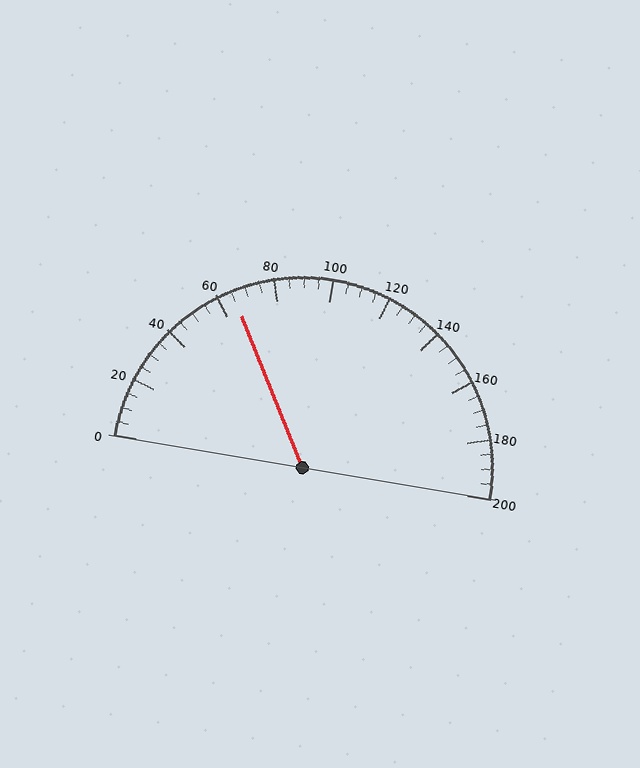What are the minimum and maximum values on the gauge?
The gauge ranges from 0 to 200.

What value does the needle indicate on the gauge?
The needle indicates approximately 65.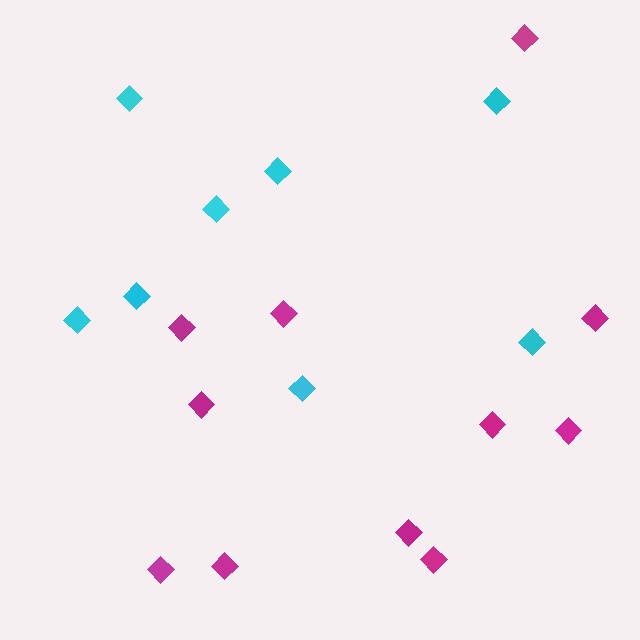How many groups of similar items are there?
There are 2 groups: one group of cyan diamonds (8) and one group of magenta diamonds (11).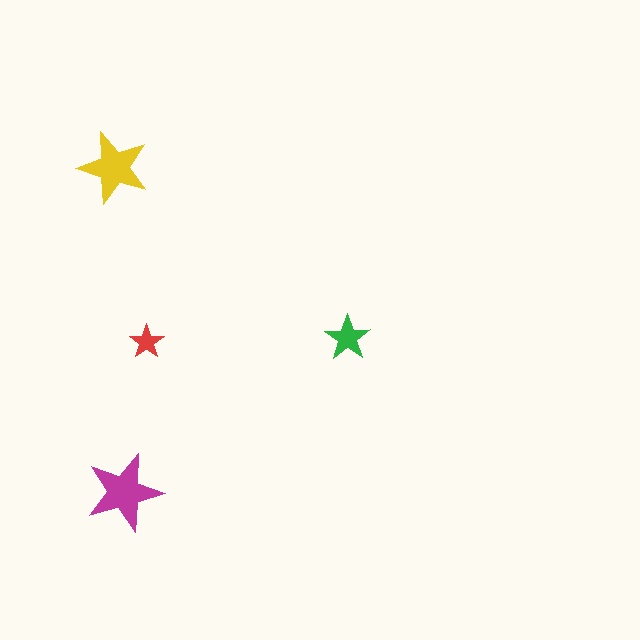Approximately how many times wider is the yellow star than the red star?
About 2 times wider.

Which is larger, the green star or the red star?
The green one.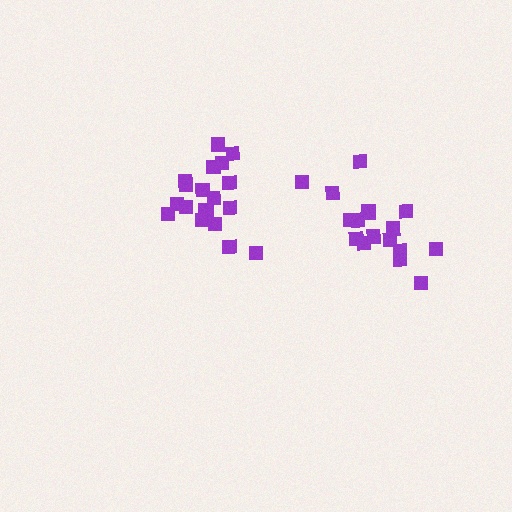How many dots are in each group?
Group 1: 21 dots, Group 2: 16 dots (37 total).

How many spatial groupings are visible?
There are 2 spatial groupings.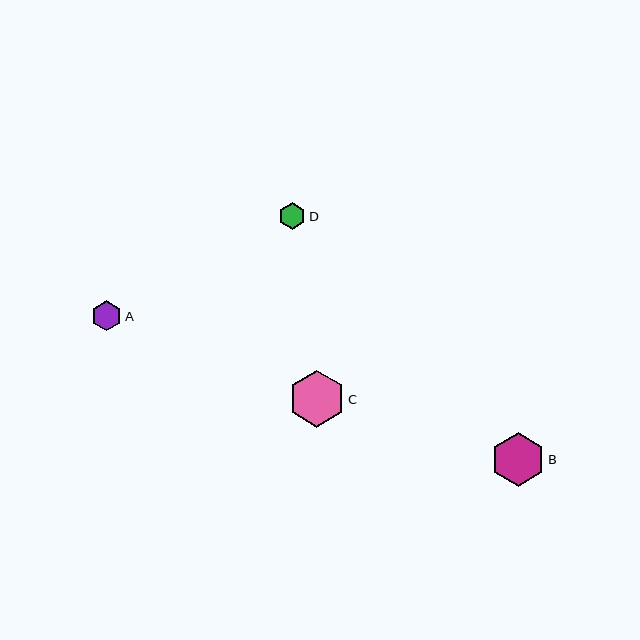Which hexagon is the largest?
Hexagon C is the largest with a size of approximately 57 pixels.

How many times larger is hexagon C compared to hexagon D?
Hexagon C is approximately 2.1 times the size of hexagon D.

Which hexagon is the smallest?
Hexagon D is the smallest with a size of approximately 27 pixels.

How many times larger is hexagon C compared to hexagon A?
Hexagon C is approximately 1.9 times the size of hexagon A.